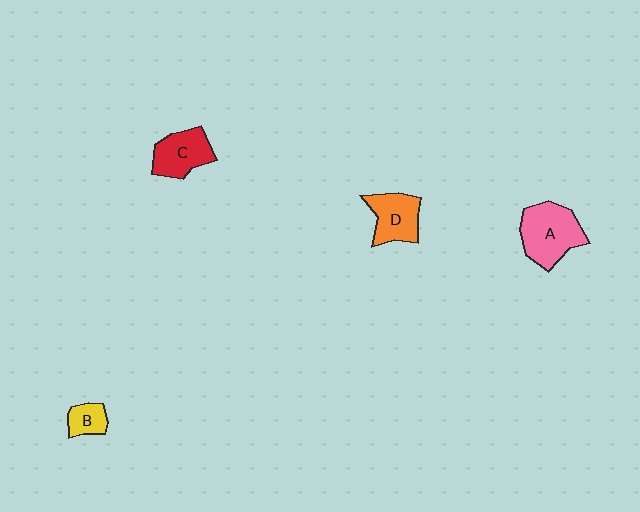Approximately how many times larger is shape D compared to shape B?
Approximately 2.0 times.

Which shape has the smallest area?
Shape B (yellow).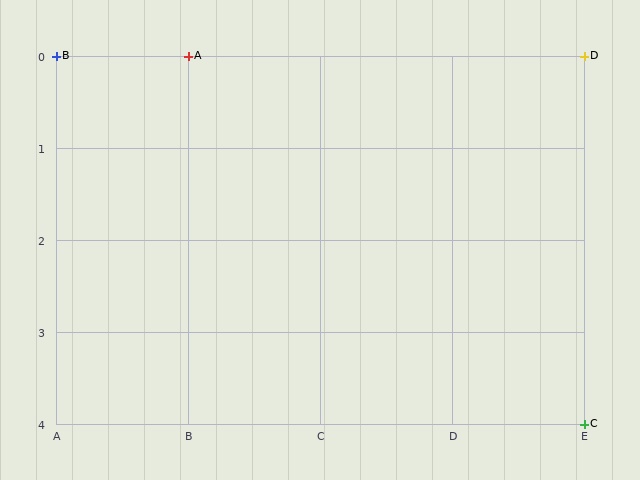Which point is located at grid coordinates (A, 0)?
Point B is at (A, 0).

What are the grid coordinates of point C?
Point C is at grid coordinates (E, 4).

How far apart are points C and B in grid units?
Points C and B are 4 columns and 4 rows apart (about 5.7 grid units diagonally).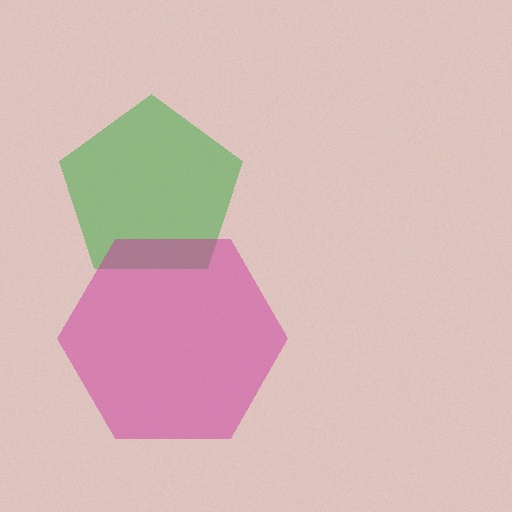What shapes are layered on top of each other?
The layered shapes are: a green pentagon, a magenta hexagon.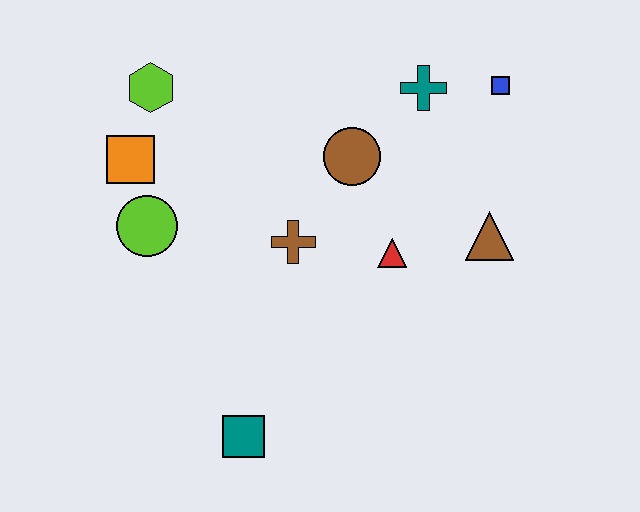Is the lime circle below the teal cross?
Yes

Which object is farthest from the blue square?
The teal square is farthest from the blue square.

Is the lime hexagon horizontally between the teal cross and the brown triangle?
No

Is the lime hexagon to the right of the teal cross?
No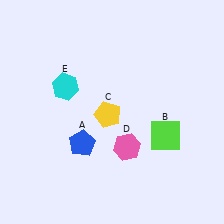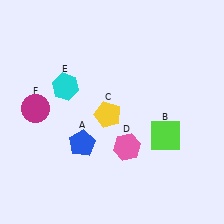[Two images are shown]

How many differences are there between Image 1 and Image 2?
There is 1 difference between the two images.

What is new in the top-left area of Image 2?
A magenta circle (F) was added in the top-left area of Image 2.